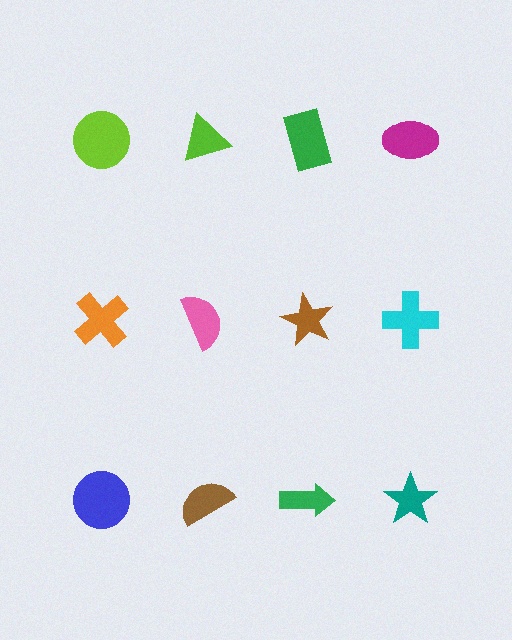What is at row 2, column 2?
A pink semicircle.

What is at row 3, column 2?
A brown semicircle.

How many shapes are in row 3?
4 shapes.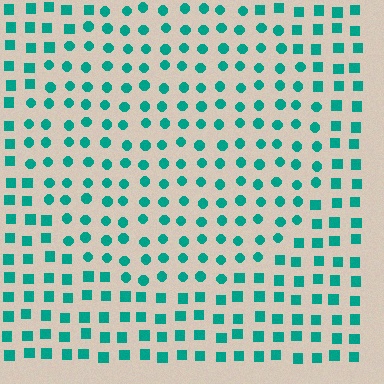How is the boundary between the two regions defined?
The boundary is defined by a change in element shape: circles inside vs. squares outside. All elements share the same color and spacing.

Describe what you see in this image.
The image is filled with small teal elements arranged in a uniform grid. A circle-shaped region contains circles, while the surrounding area contains squares. The boundary is defined purely by the change in element shape.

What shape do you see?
I see a circle.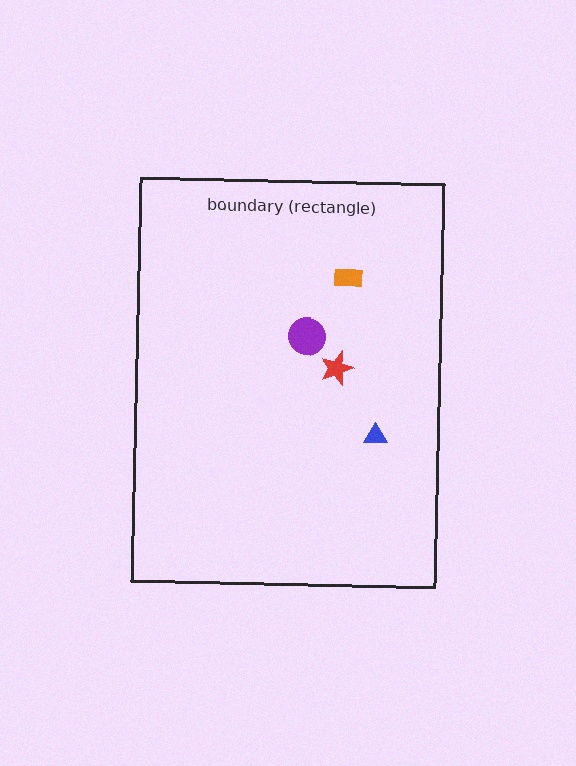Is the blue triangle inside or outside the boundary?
Inside.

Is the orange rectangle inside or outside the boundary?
Inside.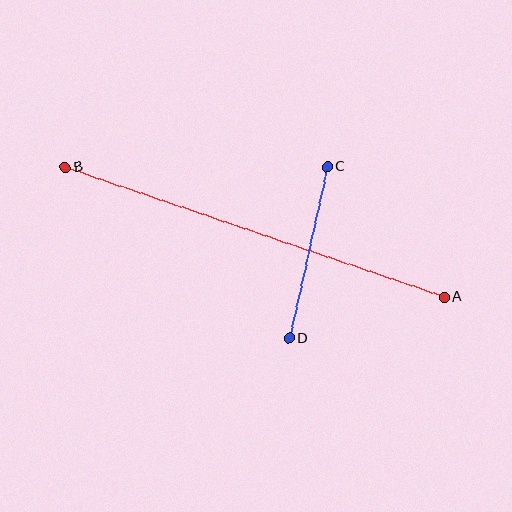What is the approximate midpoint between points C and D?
The midpoint is at approximately (308, 252) pixels.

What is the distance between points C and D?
The distance is approximately 176 pixels.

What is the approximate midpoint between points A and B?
The midpoint is at approximately (255, 232) pixels.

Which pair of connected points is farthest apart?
Points A and B are farthest apart.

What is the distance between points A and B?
The distance is approximately 401 pixels.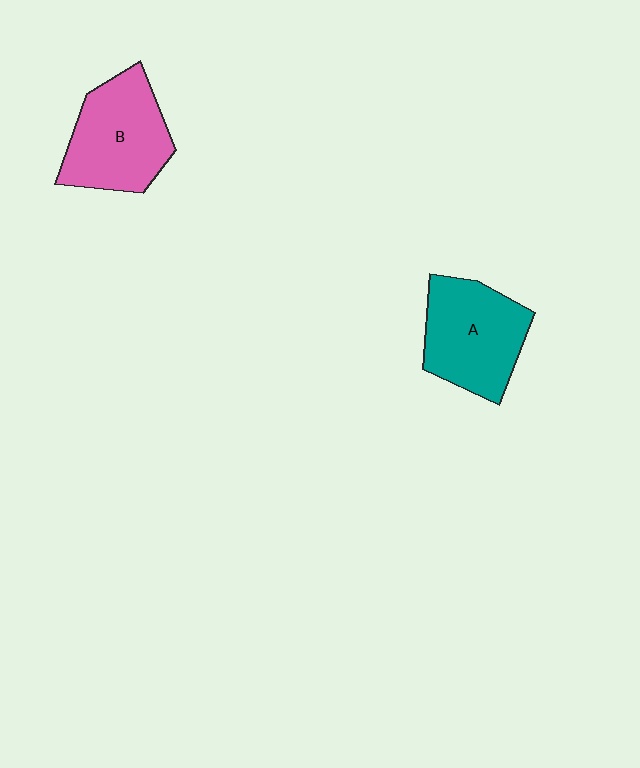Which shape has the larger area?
Shape B (pink).